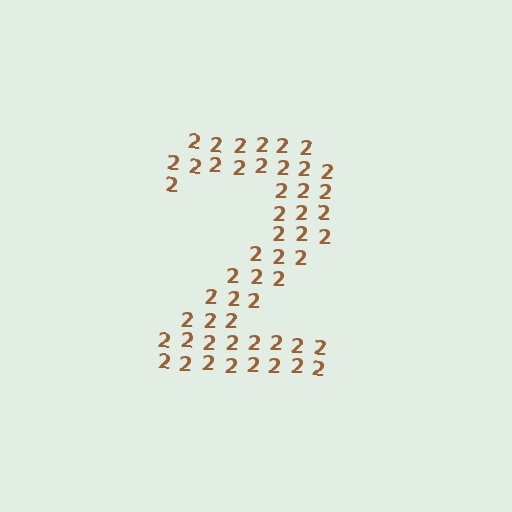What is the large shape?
The large shape is the digit 2.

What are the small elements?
The small elements are digit 2's.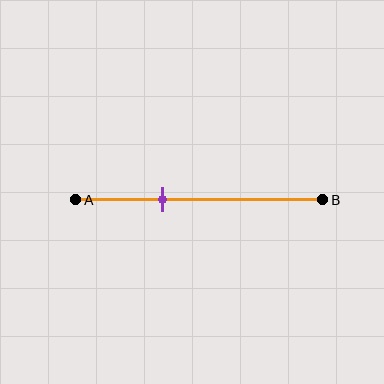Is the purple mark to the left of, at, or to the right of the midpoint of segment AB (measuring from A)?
The purple mark is to the left of the midpoint of segment AB.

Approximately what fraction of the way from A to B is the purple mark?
The purple mark is approximately 35% of the way from A to B.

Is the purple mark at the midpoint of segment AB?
No, the mark is at about 35% from A, not at the 50% midpoint.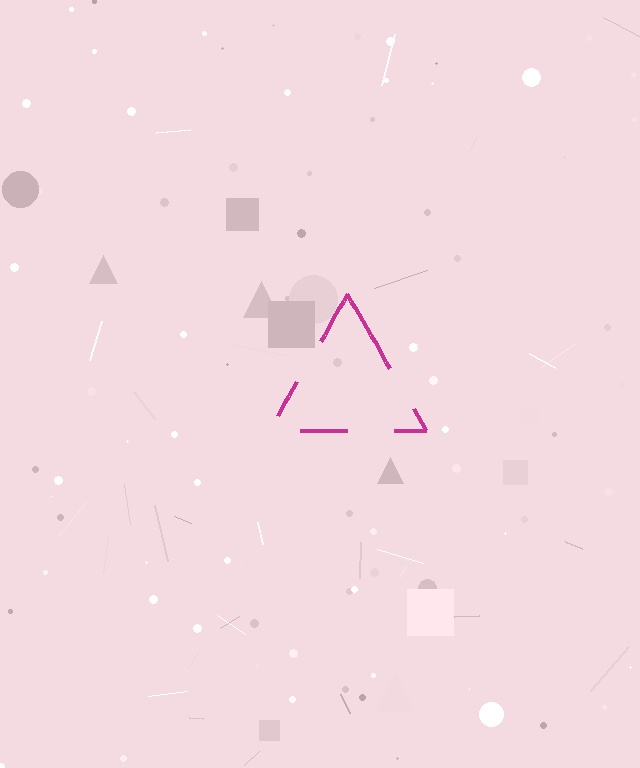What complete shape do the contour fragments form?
The contour fragments form a triangle.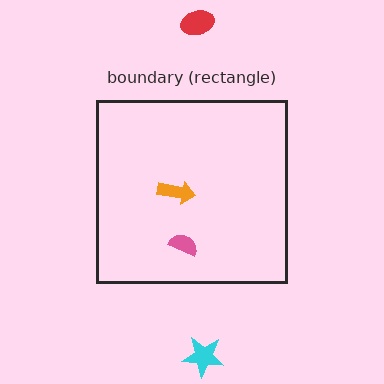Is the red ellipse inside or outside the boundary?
Outside.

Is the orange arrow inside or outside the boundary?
Inside.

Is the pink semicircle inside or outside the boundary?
Inside.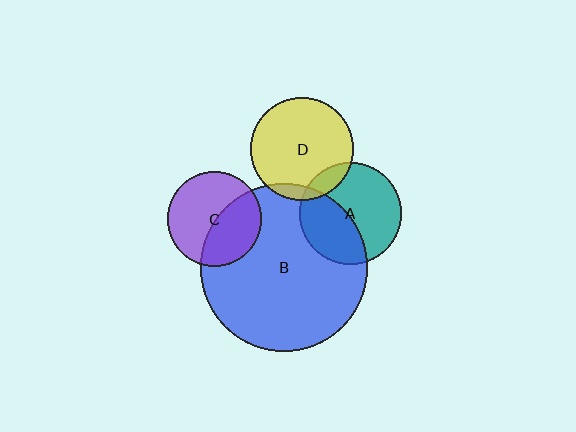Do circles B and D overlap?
Yes.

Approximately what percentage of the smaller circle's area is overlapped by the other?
Approximately 10%.